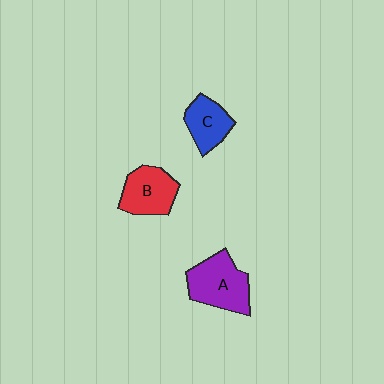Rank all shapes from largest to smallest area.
From largest to smallest: A (purple), B (red), C (blue).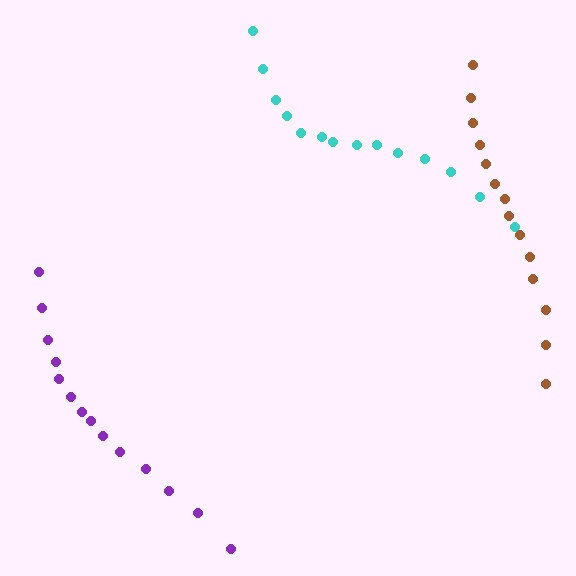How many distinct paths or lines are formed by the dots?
There are 3 distinct paths.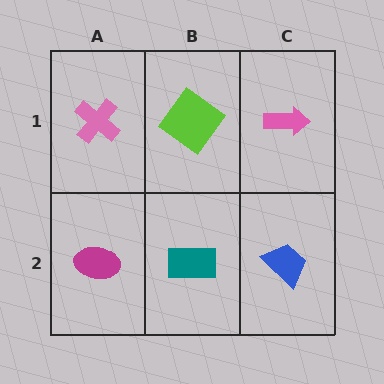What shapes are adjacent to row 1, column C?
A blue trapezoid (row 2, column C), a lime diamond (row 1, column B).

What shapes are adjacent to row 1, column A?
A magenta ellipse (row 2, column A), a lime diamond (row 1, column B).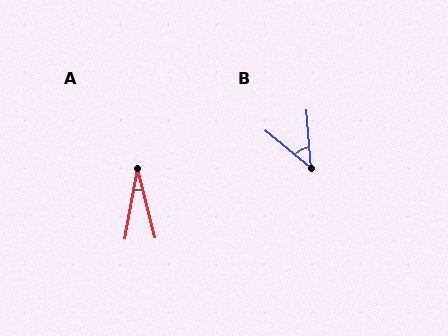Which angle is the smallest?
A, at approximately 24 degrees.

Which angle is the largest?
B, at approximately 45 degrees.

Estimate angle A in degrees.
Approximately 24 degrees.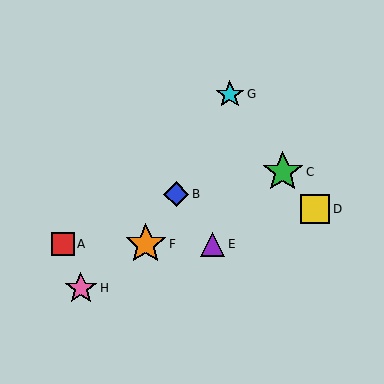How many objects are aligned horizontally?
3 objects (A, E, F) are aligned horizontally.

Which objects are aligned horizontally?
Objects A, E, F are aligned horizontally.